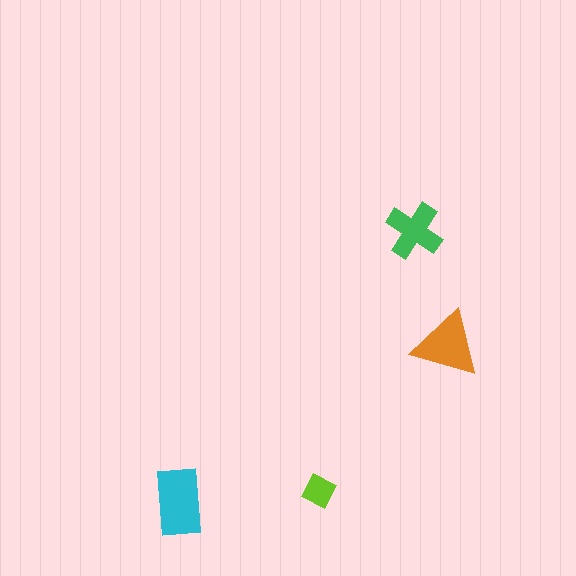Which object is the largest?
The cyan rectangle.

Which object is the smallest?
The lime diamond.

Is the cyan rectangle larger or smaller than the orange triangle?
Larger.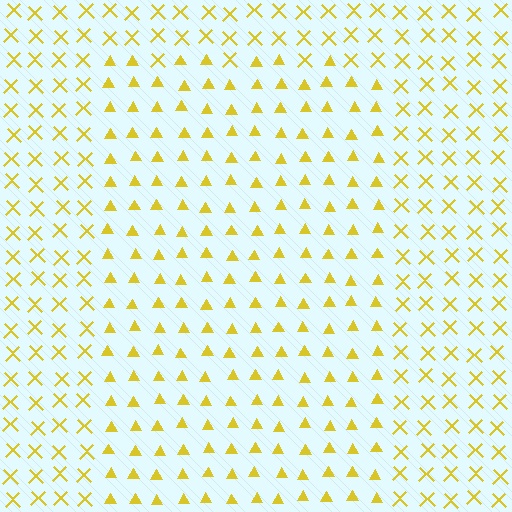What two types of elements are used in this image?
The image uses triangles inside the rectangle region and X marks outside it.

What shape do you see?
I see a rectangle.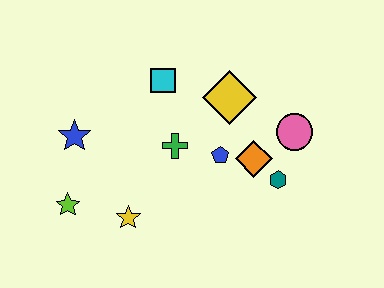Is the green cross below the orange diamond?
No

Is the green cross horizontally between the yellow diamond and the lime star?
Yes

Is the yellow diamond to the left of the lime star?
No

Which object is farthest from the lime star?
The pink circle is farthest from the lime star.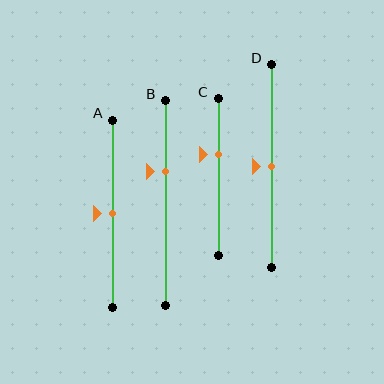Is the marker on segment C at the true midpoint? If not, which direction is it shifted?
No, the marker on segment C is shifted upward by about 15% of the segment length.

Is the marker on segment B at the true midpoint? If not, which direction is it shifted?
No, the marker on segment B is shifted upward by about 15% of the segment length.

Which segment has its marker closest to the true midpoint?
Segment A has its marker closest to the true midpoint.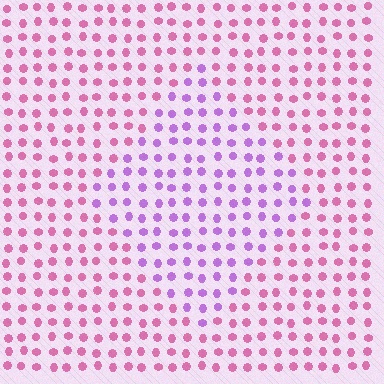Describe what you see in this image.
The image is filled with small pink elements in a uniform arrangement. A diamond-shaped region is visible where the elements are tinted to a slightly different hue, forming a subtle color boundary.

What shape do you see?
I see a diamond.